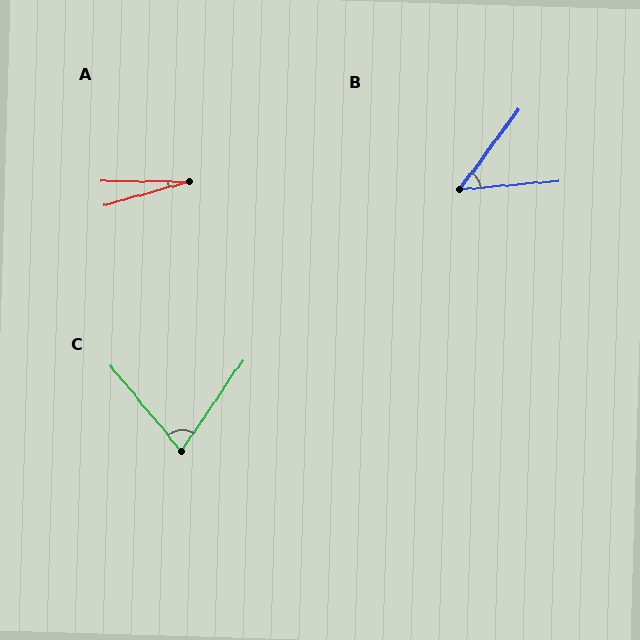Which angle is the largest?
C, at approximately 74 degrees.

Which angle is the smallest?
A, at approximately 16 degrees.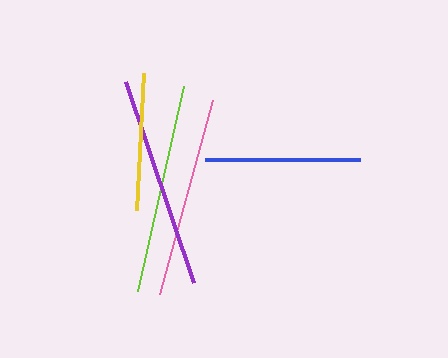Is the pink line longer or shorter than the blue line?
The pink line is longer than the blue line.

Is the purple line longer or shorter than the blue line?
The purple line is longer than the blue line.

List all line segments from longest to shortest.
From longest to shortest: purple, lime, pink, blue, yellow.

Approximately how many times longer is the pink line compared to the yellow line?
The pink line is approximately 1.5 times the length of the yellow line.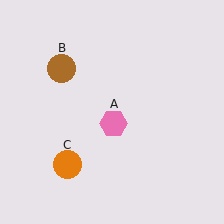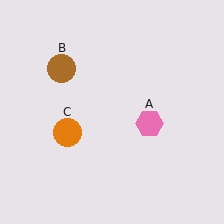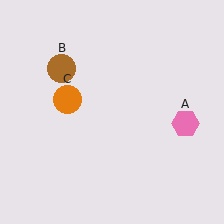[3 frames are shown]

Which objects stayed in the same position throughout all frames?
Brown circle (object B) remained stationary.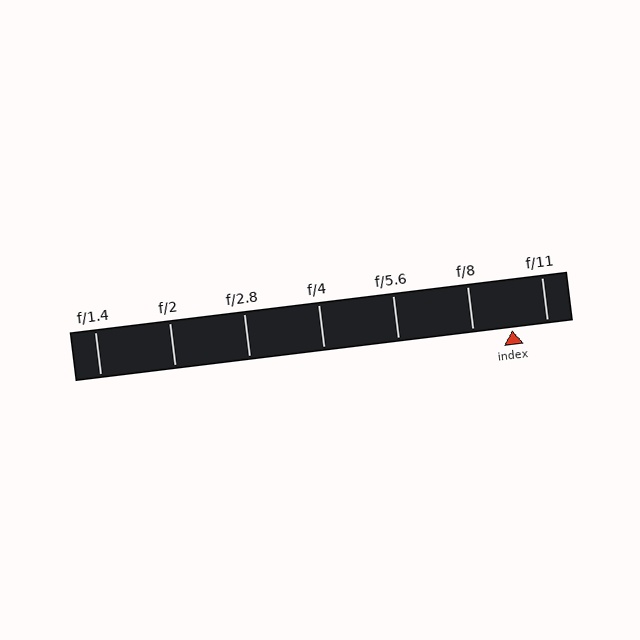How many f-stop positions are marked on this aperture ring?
There are 7 f-stop positions marked.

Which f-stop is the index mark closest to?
The index mark is closest to f/11.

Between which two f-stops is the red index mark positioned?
The index mark is between f/8 and f/11.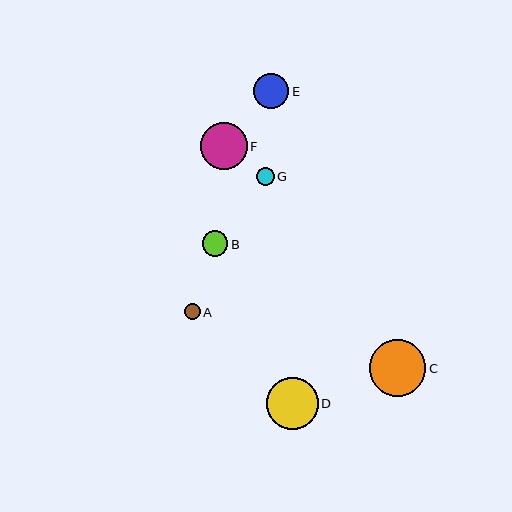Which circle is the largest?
Circle C is the largest with a size of approximately 56 pixels.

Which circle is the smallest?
Circle A is the smallest with a size of approximately 15 pixels.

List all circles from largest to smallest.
From largest to smallest: C, D, F, E, B, G, A.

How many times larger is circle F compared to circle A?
Circle F is approximately 3.0 times the size of circle A.